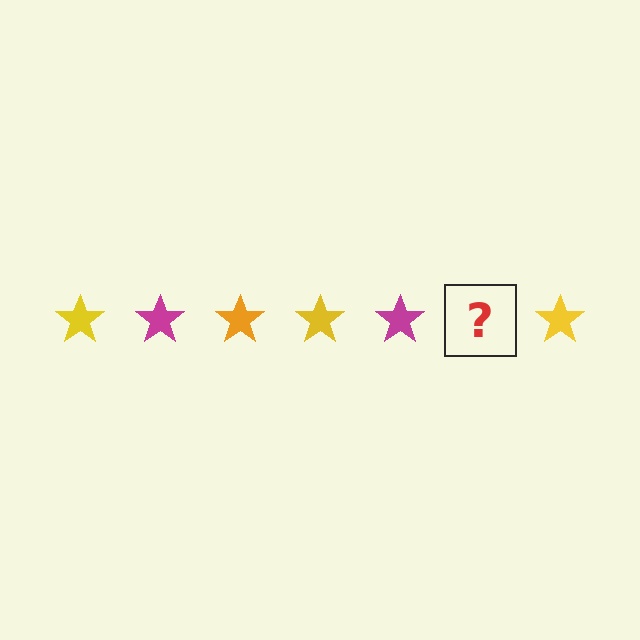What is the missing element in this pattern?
The missing element is an orange star.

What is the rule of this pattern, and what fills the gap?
The rule is that the pattern cycles through yellow, magenta, orange stars. The gap should be filled with an orange star.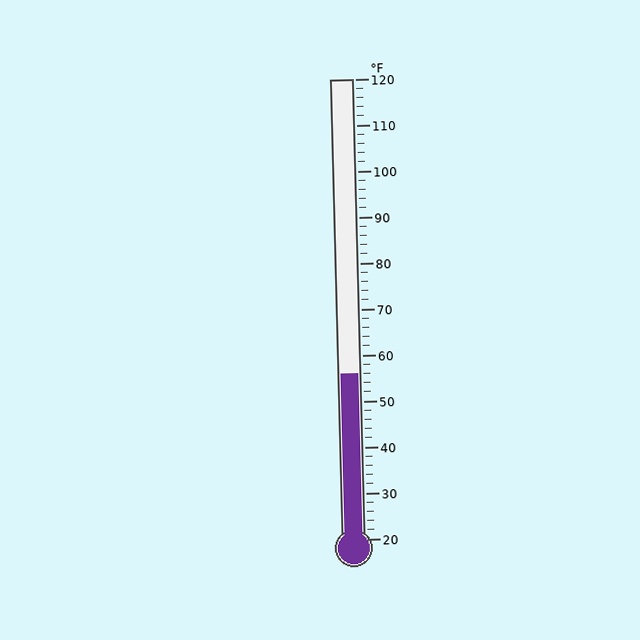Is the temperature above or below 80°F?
The temperature is below 80°F.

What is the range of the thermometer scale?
The thermometer scale ranges from 20°F to 120°F.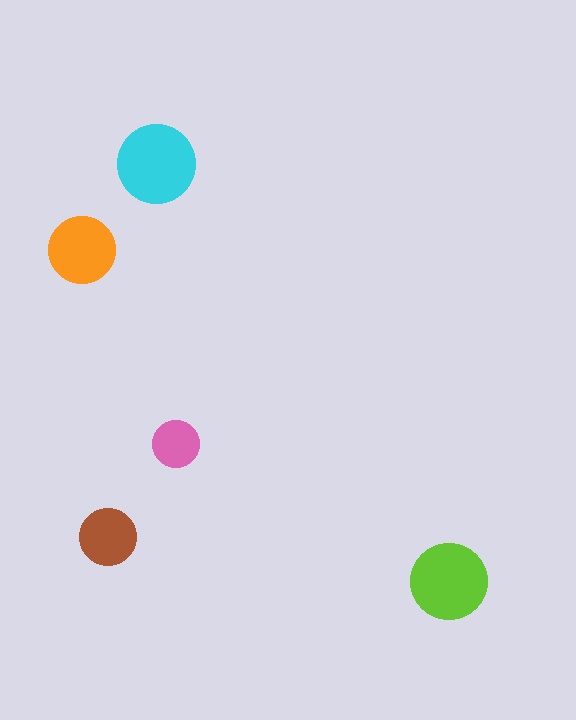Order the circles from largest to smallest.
the cyan one, the lime one, the orange one, the brown one, the pink one.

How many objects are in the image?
There are 5 objects in the image.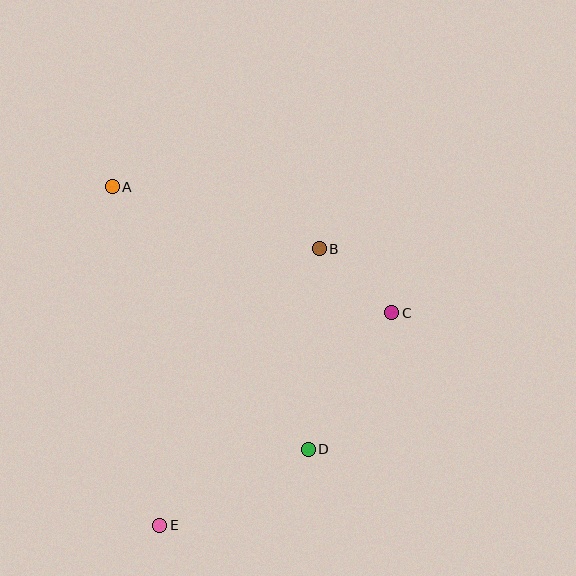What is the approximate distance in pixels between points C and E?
The distance between C and E is approximately 315 pixels.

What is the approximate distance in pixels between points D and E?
The distance between D and E is approximately 167 pixels.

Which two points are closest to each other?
Points B and C are closest to each other.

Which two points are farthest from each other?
Points A and E are farthest from each other.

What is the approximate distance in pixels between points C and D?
The distance between C and D is approximately 160 pixels.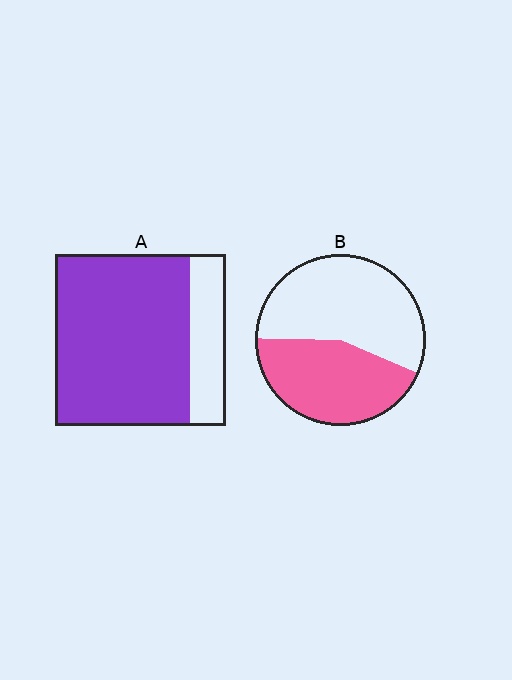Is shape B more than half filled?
No.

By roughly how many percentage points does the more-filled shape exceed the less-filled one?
By roughly 35 percentage points (A over B).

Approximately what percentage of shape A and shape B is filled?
A is approximately 80% and B is approximately 45%.